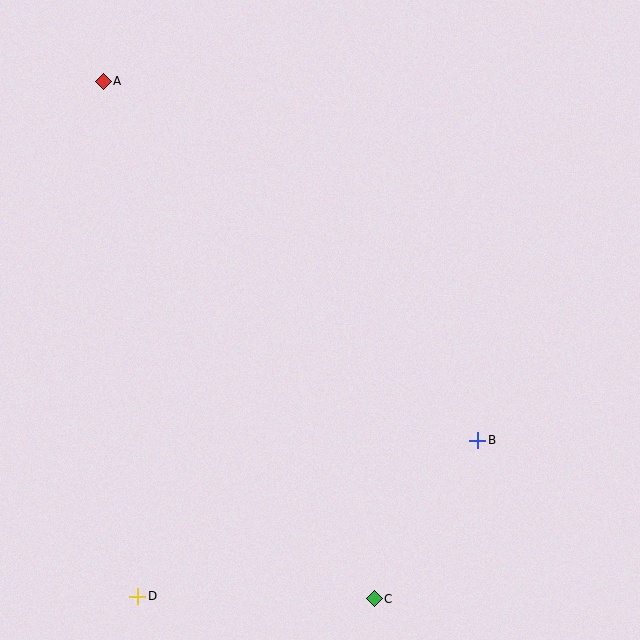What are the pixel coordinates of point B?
Point B is at (478, 440).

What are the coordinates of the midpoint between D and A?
The midpoint between D and A is at (120, 339).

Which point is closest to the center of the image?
Point B at (478, 440) is closest to the center.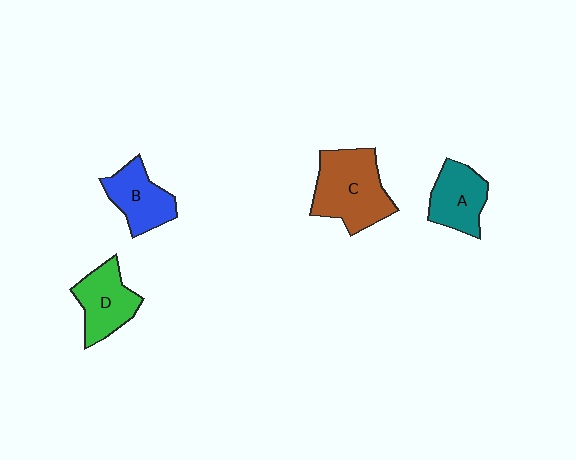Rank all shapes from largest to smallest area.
From largest to smallest: C (brown), D (green), A (teal), B (blue).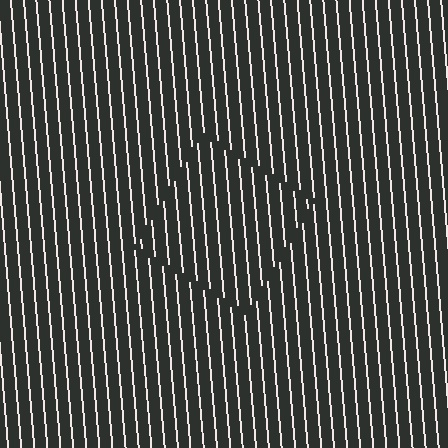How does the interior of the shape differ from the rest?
The interior of the shape contains the same grating, shifted by half a period — the contour is defined by the phase discontinuity where line-ends from the inner and outer gratings abut.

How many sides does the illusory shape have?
4 sides — the line-ends trace a square.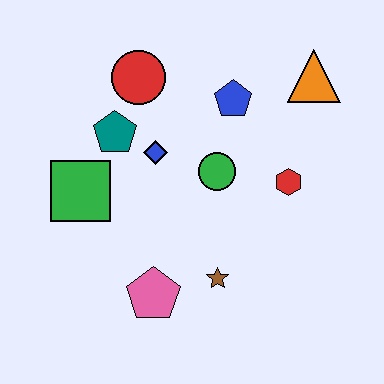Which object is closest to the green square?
The teal pentagon is closest to the green square.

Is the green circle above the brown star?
Yes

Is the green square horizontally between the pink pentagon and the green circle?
No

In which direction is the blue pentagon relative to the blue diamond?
The blue pentagon is to the right of the blue diamond.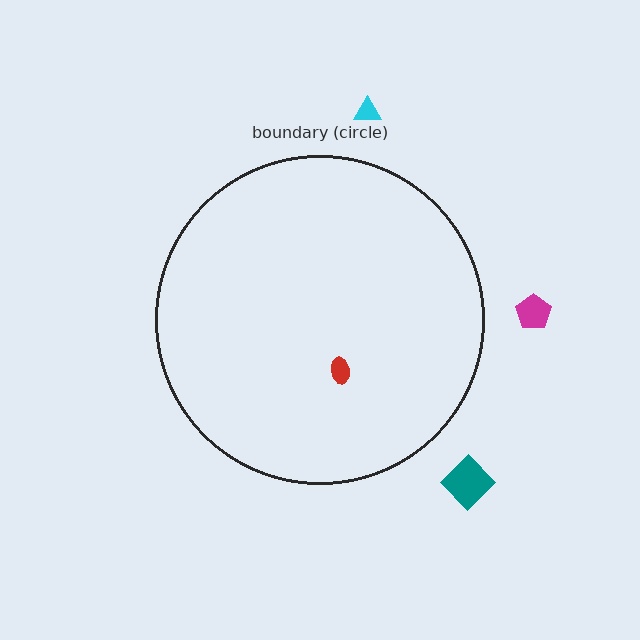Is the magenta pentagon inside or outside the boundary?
Outside.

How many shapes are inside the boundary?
1 inside, 3 outside.